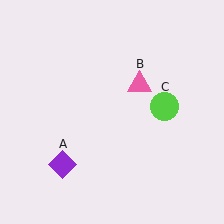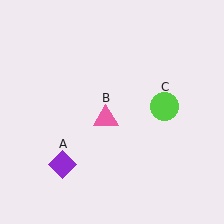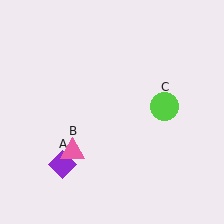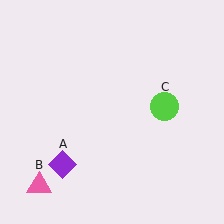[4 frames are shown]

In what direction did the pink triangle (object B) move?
The pink triangle (object B) moved down and to the left.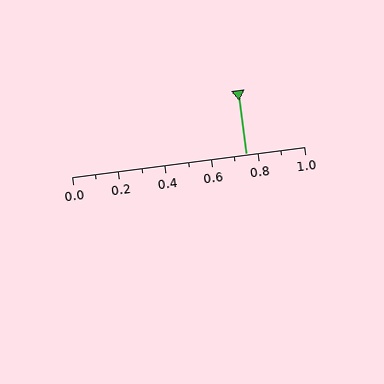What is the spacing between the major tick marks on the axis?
The major ticks are spaced 0.2 apart.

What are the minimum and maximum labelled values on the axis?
The axis runs from 0.0 to 1.0.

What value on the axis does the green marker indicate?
The marker indicates approximately 0.75.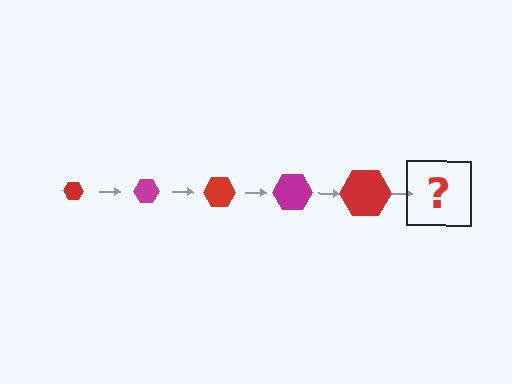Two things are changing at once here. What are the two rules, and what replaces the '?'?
The two rules are that the hexagon grows larger each step and the color cycles through red and magenta. The '?' should be a magenta hexagon, larger than the previous one.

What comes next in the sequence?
The next element should be a magenta hexagon, larger than the previous one.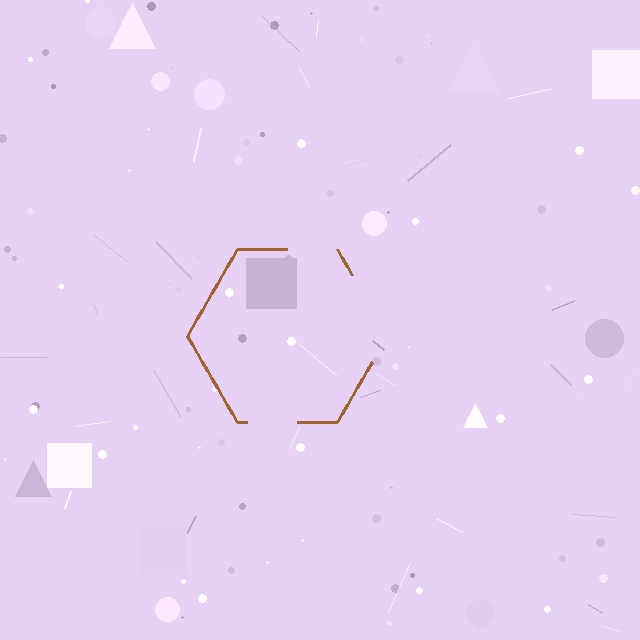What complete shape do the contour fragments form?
The contour fragments form a hexagon.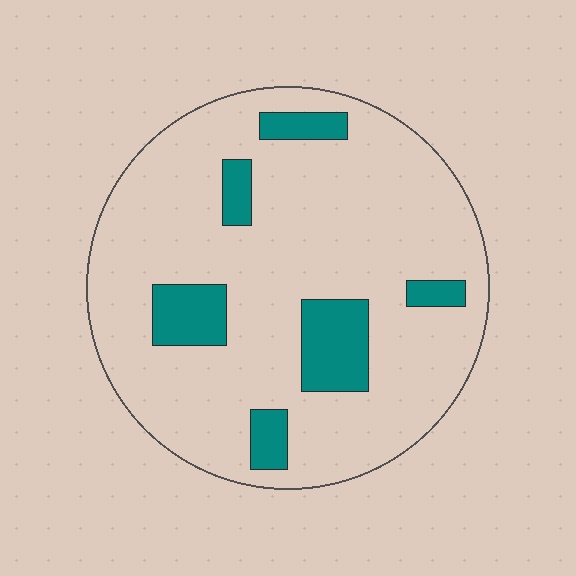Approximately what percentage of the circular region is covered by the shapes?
Approximately 15%.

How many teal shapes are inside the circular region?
6.